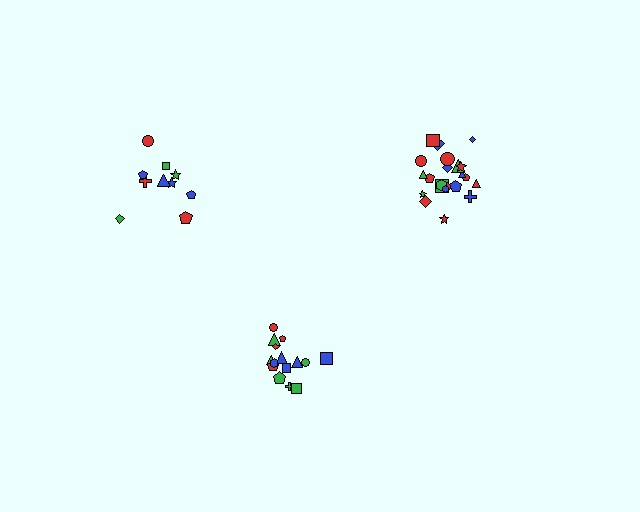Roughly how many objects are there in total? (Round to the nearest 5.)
Roughly 45 objects in total.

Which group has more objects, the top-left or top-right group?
The top-right group.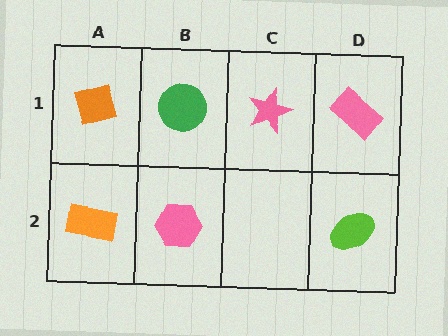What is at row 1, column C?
A pink star.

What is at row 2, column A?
An orange rectangle.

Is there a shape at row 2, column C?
No, that cell is empty.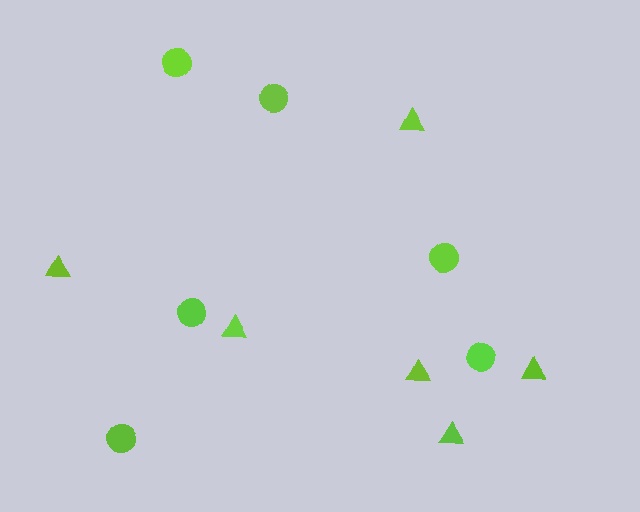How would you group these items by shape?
There are 2 groups: one group of circles (6) and one group of triangles (6).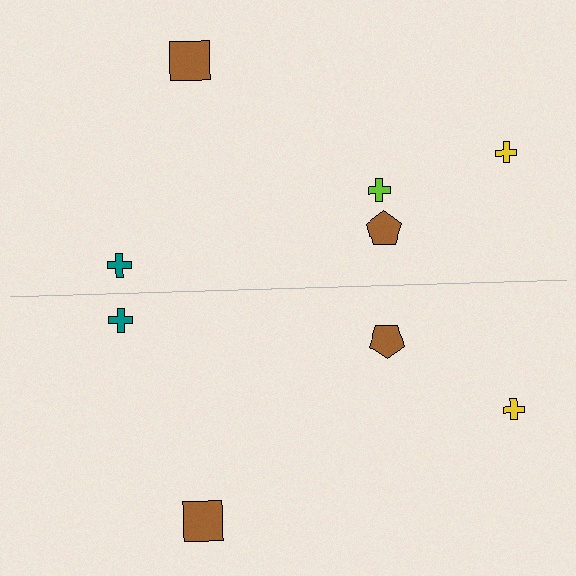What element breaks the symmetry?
A lime cross is missing from the bottom side.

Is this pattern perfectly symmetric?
No, the pattern is not perfectly symmetric. A lime cross is missing from the bottom side.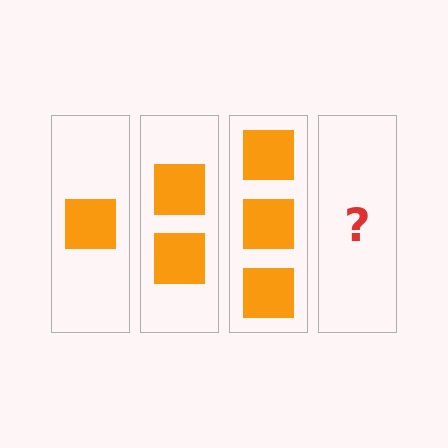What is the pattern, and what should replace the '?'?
The pattern is that each step adds one more square. The '?' should be 4 squares.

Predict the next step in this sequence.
The next step is 4 squares.